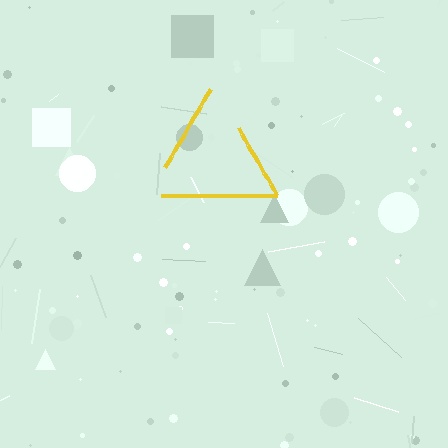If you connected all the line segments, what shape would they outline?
They would outline a triangle.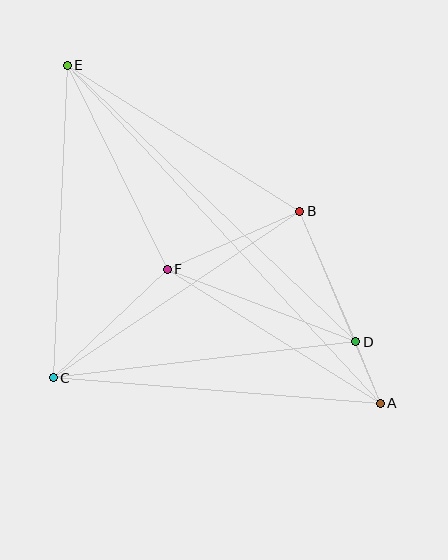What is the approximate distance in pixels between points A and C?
The distance between A and C is approximately 328 pixels.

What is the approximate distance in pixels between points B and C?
The distance between B and C is approximately 297 pixels.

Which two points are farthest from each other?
Points A and E are farthest from each other.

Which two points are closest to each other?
Points A and D are closest to each other.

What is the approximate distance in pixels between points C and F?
The distance between C and F is approximately 157 pixels.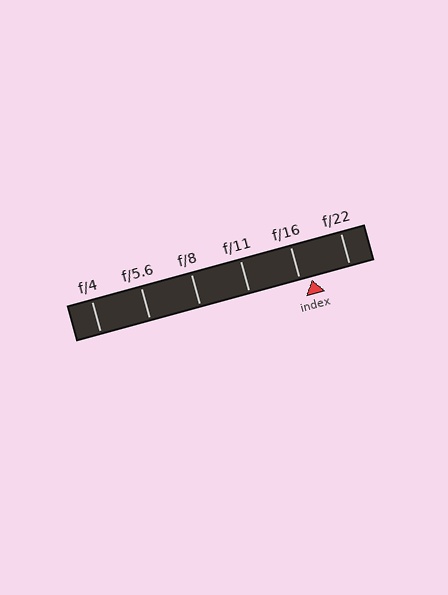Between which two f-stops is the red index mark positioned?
The index mark is between f/16 and f/22.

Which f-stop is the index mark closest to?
The index mark is closest to f/16.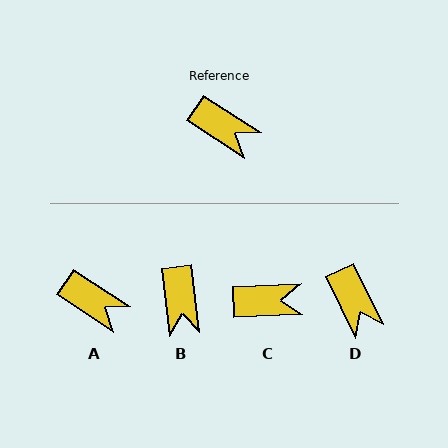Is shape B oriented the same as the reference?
No, it is off by about 51 degrees.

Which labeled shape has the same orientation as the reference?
A.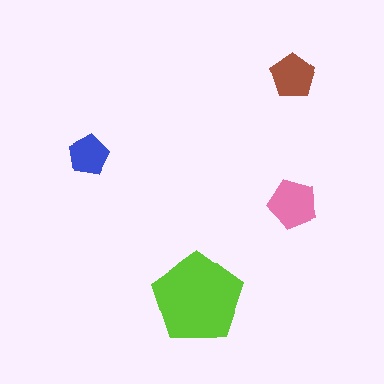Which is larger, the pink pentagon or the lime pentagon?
The lime one.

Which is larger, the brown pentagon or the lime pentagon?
The lime one.